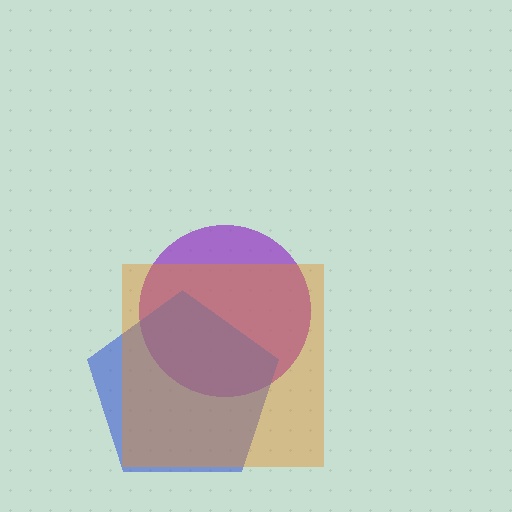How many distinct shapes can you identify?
There are 3 distinct shapes: a purple circle, a blue pentagon, an orange square.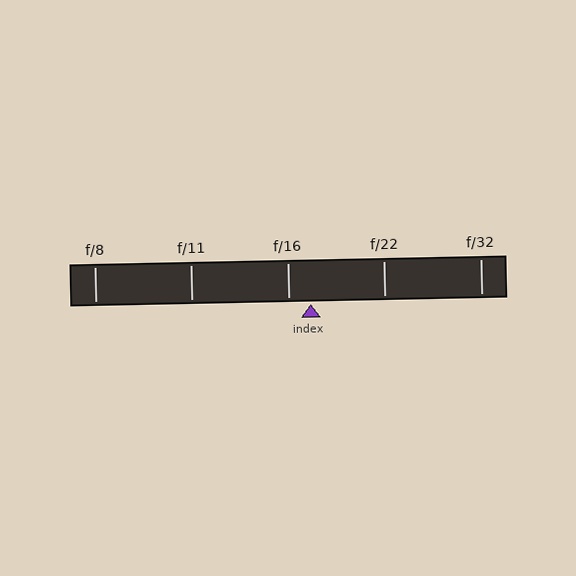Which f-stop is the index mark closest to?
The index mark is closest to f/16.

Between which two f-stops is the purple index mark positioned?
The index mark is between f/16 and f/22.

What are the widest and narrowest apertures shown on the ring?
The widest aperture shown is f/8 and the narrowest is f/32.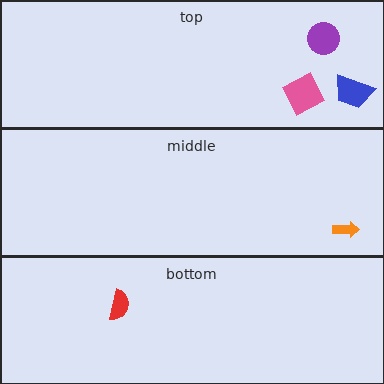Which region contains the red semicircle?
The bottom region.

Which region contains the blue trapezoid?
The top region.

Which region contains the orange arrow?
The middle region.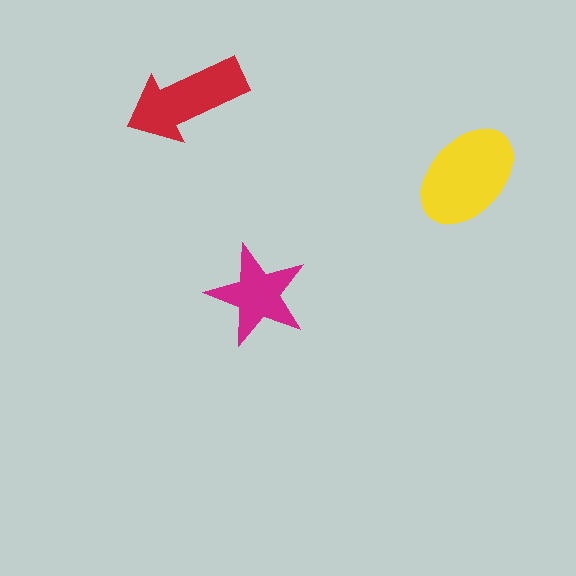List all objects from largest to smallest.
The yellow ellipse, the red arrow, the magenta star.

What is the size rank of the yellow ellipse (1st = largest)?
1st.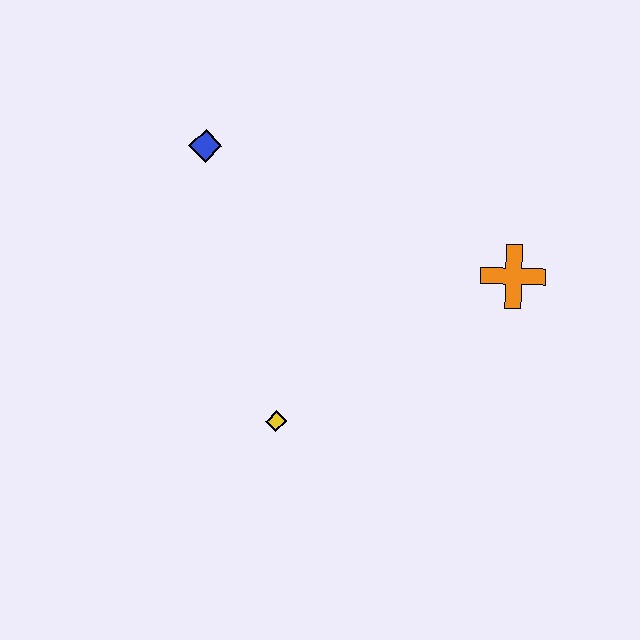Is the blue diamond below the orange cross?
No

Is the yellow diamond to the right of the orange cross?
No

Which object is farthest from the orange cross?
The blue diamond is farthest from the orange cross.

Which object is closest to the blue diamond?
The yellow diamond is closest to the blue diamond.